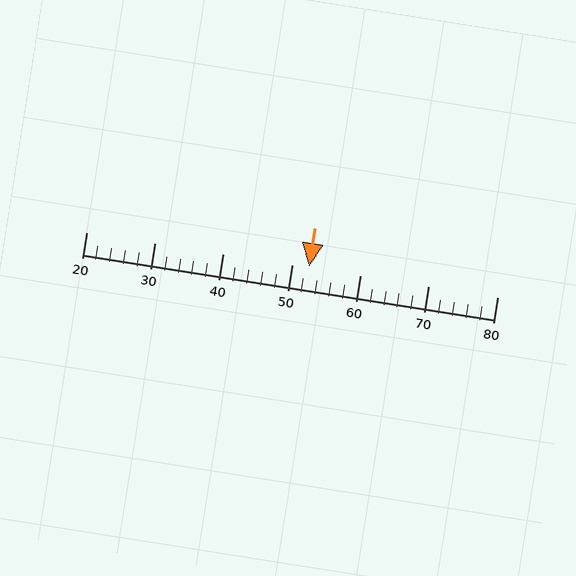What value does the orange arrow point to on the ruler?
The orange arrow points to approximately 52.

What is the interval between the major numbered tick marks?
The major tick marks are spaced 10 units apart.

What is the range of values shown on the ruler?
The ruler shows values from 20 to 80.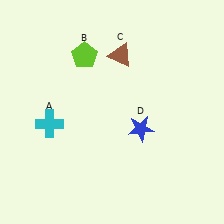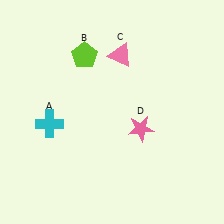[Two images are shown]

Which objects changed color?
C changed from brown to pink. D changed from blue to pink.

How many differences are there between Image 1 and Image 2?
There are 2 differences between the two images.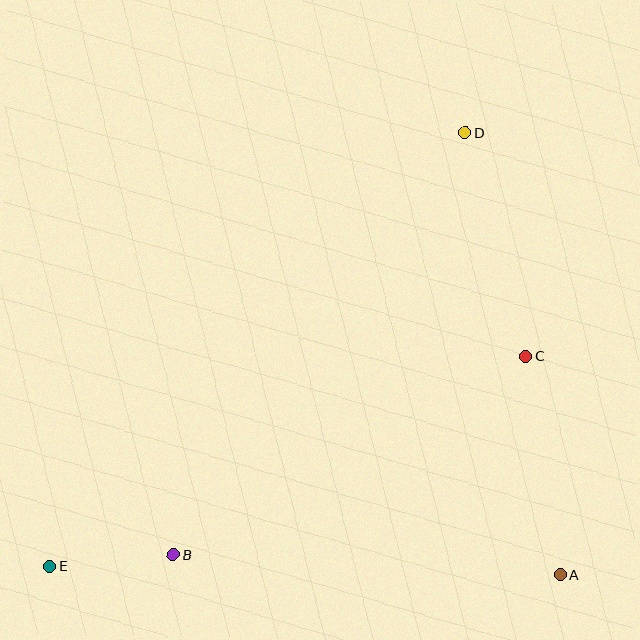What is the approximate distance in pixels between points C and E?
The distance between C and E is approximately 520 pixels.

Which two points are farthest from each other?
Points D and E are farthest from each other.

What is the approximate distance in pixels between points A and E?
The distance between A and E is approximately 510 pixels.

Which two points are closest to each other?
Points B and E are closest to each other.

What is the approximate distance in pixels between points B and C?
The distance between B and C is approximately 405 pixels.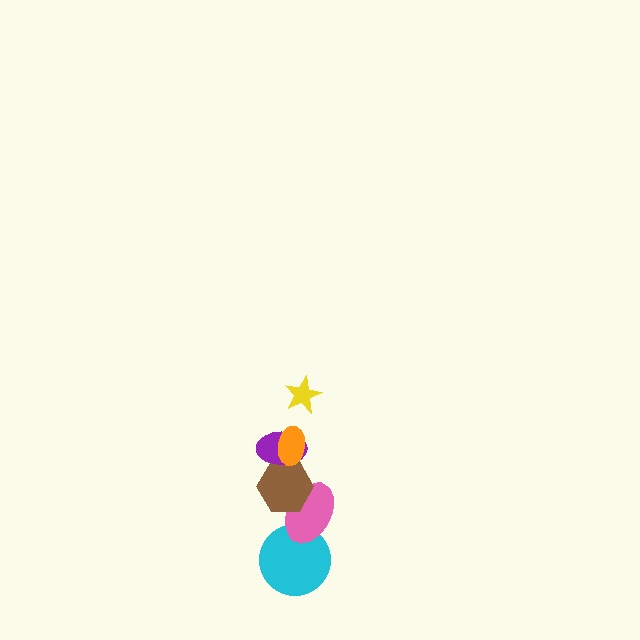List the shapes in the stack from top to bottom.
From top to bottom: the yellow star, the orange ellipse, the purple ellipse, the brown hexagon, the pink ellipse, the cyan circle.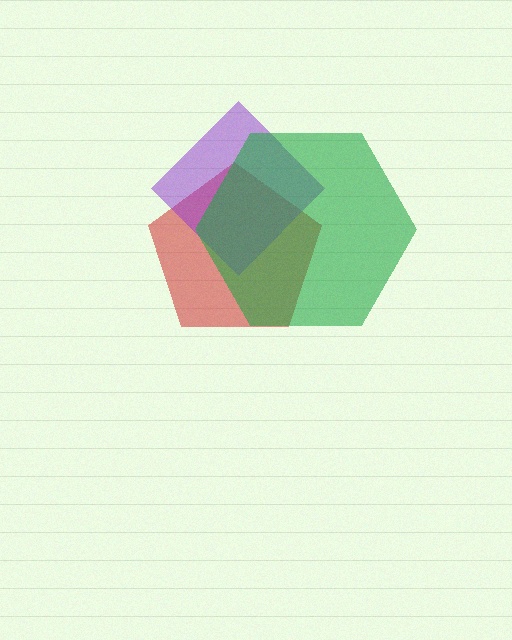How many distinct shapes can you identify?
There are 3 distinct shapes: a red pentagon, a purple diamond, a green hexagon.